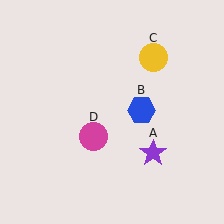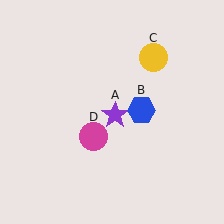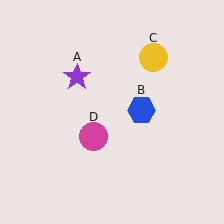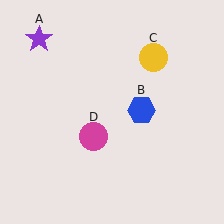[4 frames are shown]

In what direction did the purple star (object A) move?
The purple star (object A) moved up and to the left.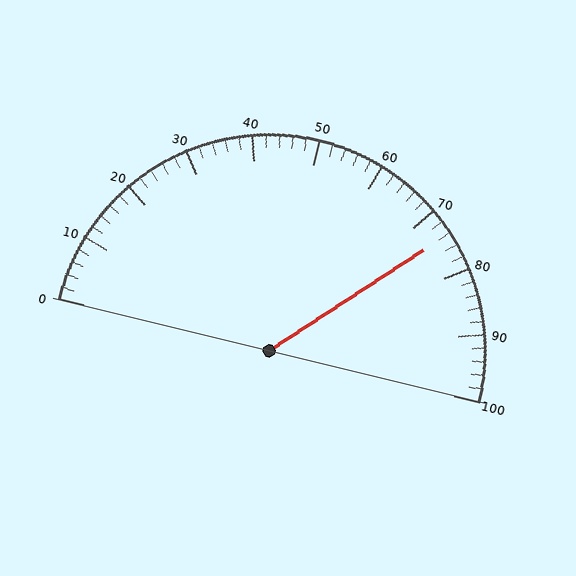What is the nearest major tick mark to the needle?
The nearest major tick mark is 70.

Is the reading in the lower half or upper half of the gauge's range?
The reading is in the upper half of the range (0 to 100).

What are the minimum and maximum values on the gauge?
The gauge ranges from 0 to 100.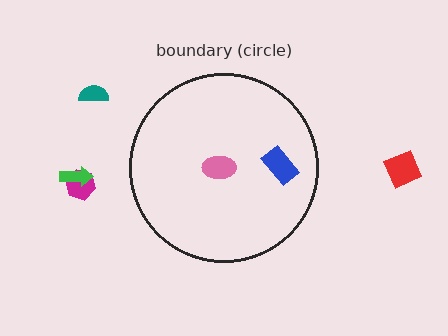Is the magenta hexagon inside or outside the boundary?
Outside.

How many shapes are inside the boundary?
2 inside, 4 outside.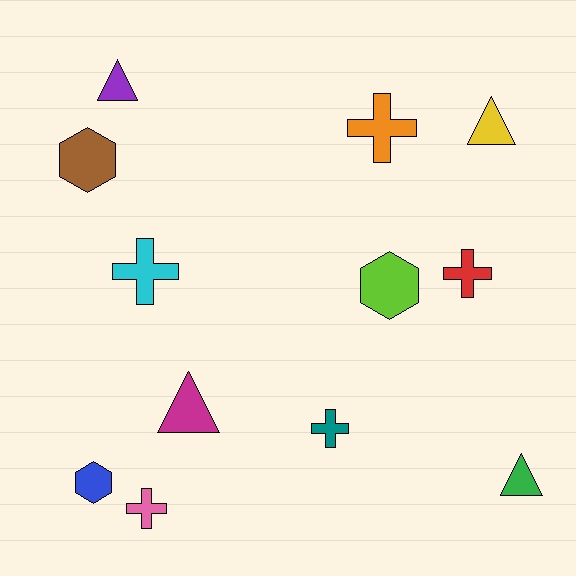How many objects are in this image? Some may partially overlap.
There are 12 objects.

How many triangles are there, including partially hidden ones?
There are 4 triangles.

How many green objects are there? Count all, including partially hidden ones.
There is 1 green object.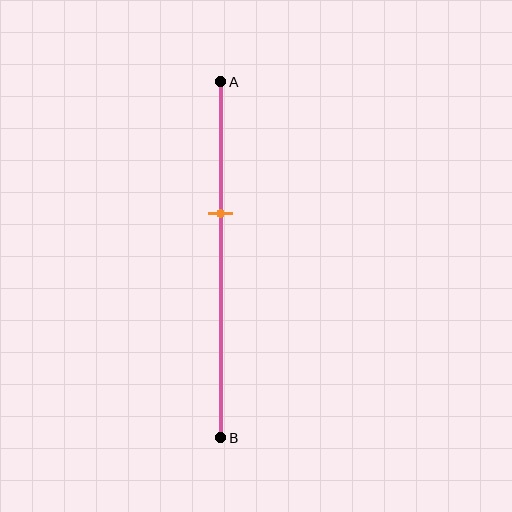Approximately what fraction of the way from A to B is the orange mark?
The orange mark is approximately 35% of the way from A to B.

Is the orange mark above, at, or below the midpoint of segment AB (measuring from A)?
The orange mark is above the midpoint of segment AB.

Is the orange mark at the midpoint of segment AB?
No, the mark is at about 35% from A, not at the 50% midpoint.